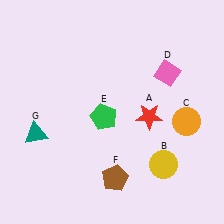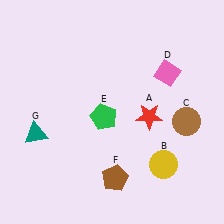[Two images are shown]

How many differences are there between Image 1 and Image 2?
There is 1 difference between the two images.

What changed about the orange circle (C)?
In Image 1, C is orange. In Image 2, it changed to brown.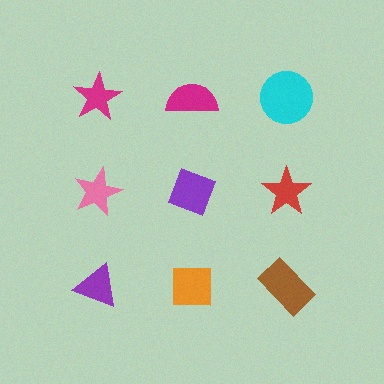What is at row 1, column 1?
A magenta star.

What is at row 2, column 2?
A purple diamond.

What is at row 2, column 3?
A red star.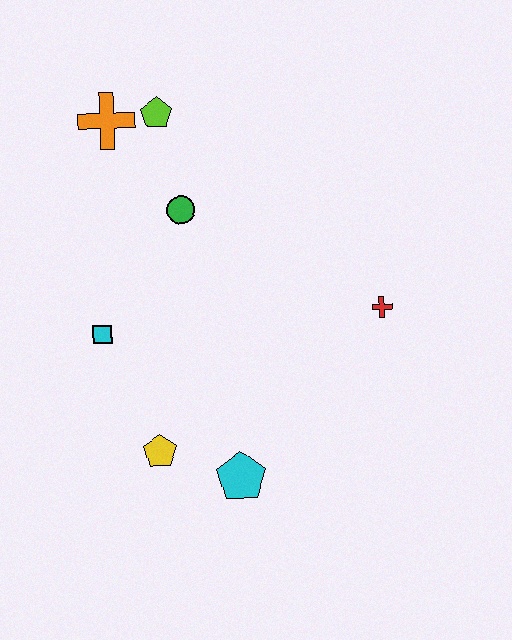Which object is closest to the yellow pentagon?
The cyan pentagon is closest to the yellow pentagon.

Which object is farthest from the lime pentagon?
The cyan pentagon is farthest from the lime pentagon.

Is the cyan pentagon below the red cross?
Yes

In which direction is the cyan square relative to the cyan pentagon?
The cyan square is above the cyan pentagon.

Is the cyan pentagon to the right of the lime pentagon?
Yes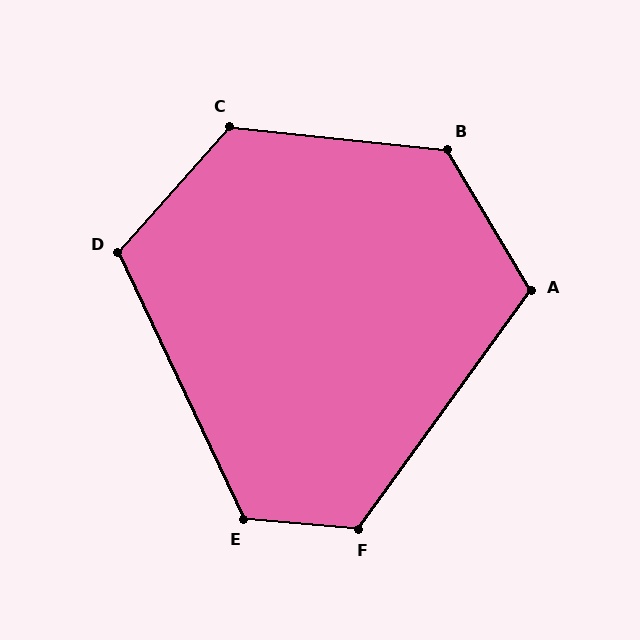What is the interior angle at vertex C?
Approximately 126 degrees (obtuse).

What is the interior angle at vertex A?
Approximately 114 degrees (obtuse).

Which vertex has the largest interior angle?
B, at approximately 126 degrees.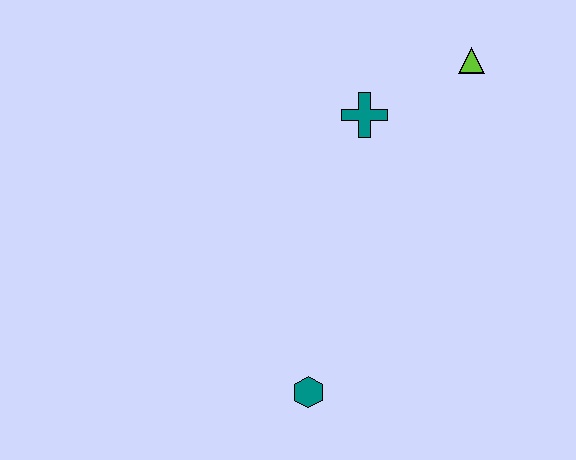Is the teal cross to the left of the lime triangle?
Yes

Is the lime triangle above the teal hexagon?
Yes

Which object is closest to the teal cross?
The lime triangle is closest to the teal cross.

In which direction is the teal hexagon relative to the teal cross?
The teal hexagon is below the teal cross.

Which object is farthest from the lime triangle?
The teal hexagon is farthest from the lime triangle.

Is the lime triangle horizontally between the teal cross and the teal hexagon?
No